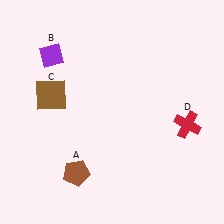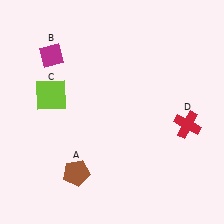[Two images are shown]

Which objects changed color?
B changed from purple to magenta. C changed from brown to lime.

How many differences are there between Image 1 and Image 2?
There are 2 differences between the two images.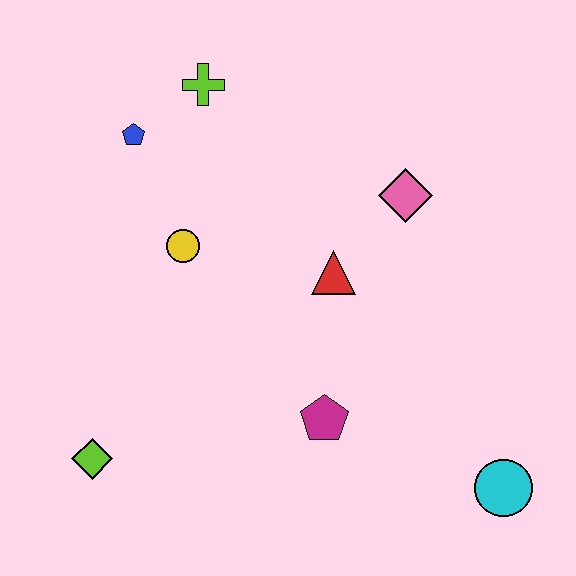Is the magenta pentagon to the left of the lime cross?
No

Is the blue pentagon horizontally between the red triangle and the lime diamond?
Yes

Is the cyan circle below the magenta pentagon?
Yes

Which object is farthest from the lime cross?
The cyan circle is farthest from the lime cross.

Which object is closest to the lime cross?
The blue pentagon is closest to the lime cross.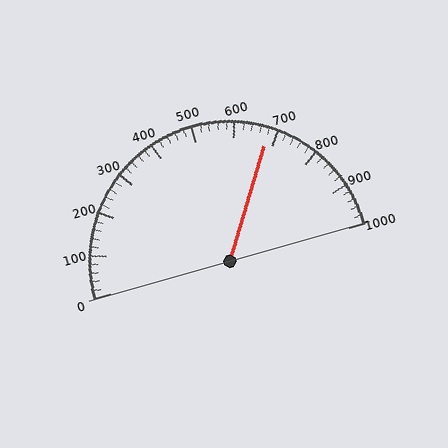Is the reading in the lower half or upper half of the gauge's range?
The reading is in the upper half of the range (0 to 1000).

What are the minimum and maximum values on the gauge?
The gauge ranges from 0 to 1000.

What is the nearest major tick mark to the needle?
The nearest major tick mark is 700.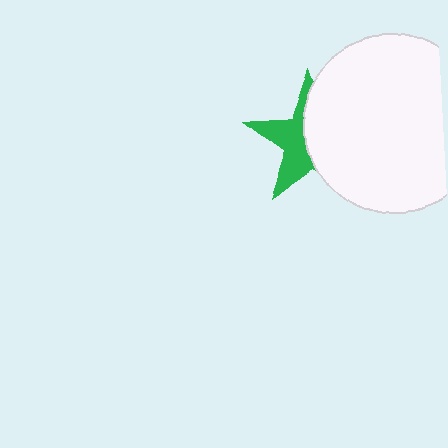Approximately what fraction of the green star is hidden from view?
Roughly 55% of the green star is hidden behind the white circle.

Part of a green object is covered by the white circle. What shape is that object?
It is a star.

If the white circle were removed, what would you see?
You would see the complete green star.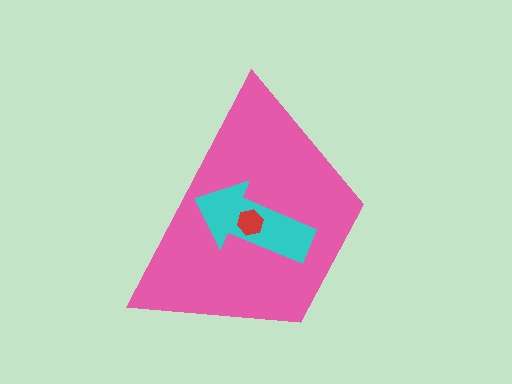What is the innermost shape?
The red hexagon.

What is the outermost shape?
The pink trapezoid.